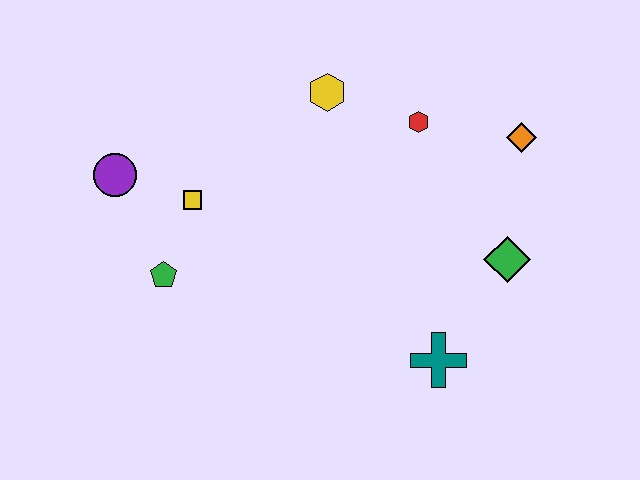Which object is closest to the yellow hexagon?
The red hexagon is closest to the yellow hexagon.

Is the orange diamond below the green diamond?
No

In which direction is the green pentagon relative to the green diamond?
The green pentagon is to the left of the green diamond.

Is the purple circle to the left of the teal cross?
Yes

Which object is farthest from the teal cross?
The purple circle is farthest from the teal cross.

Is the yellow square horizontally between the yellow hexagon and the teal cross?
No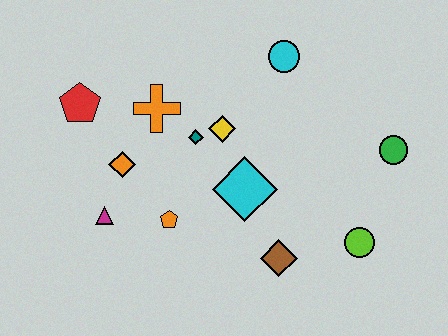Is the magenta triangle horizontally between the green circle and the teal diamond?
No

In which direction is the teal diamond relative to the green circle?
The teal diamond is to the left of the green circle.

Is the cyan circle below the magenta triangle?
No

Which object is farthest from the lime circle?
The red pentagon is farthest from the lime circle.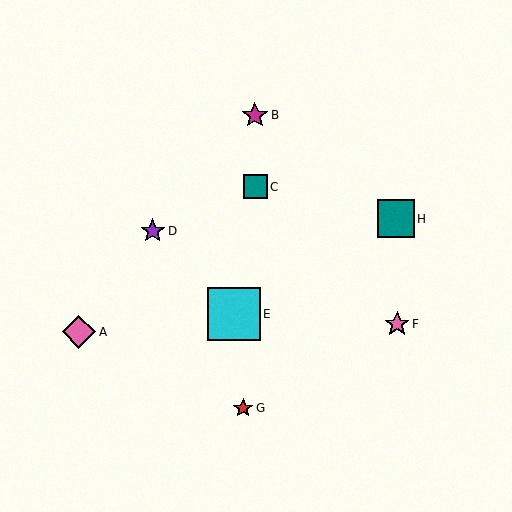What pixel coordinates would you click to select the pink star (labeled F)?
Click at (397, 324) to select the pink star F.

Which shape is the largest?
The cyan square (labeled E) is the largest.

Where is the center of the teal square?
The center of the teal square is at (255, 187).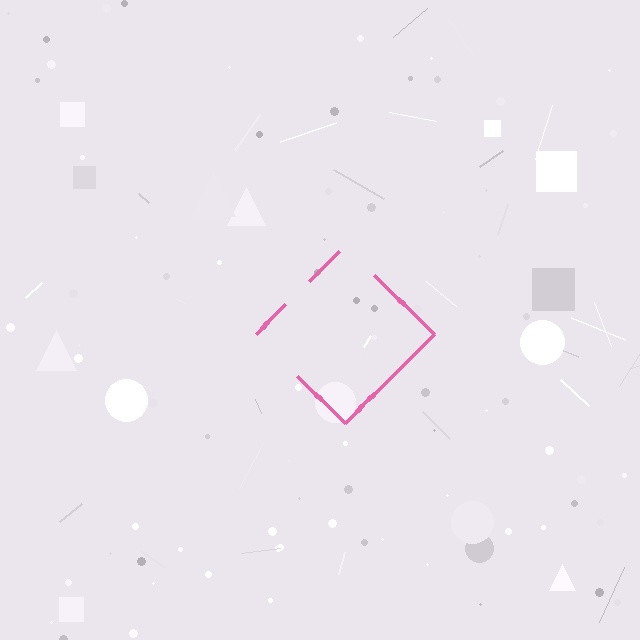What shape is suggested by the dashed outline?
The dashed outline suggests a diamond.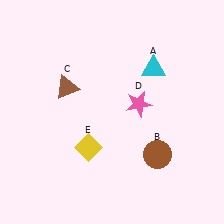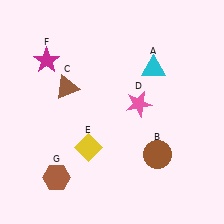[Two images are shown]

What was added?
A magenta star (F), a brown hexagon (G) were added in Image 2.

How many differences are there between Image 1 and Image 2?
There are 2 differences between the two images.